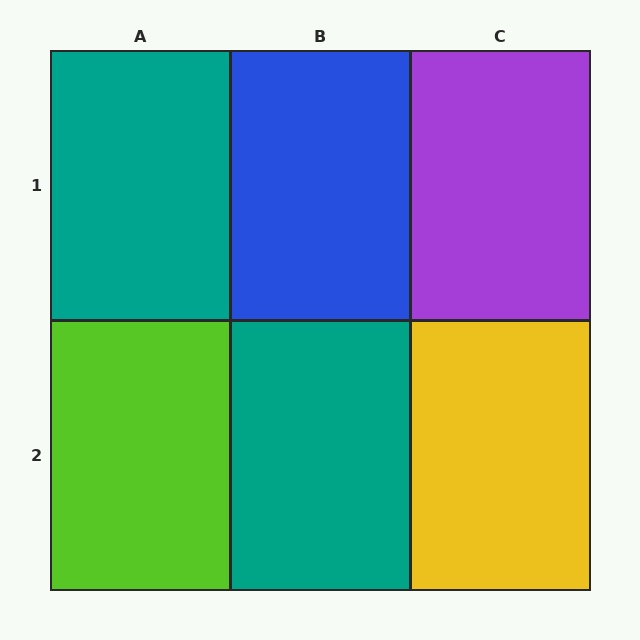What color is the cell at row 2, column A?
Lime.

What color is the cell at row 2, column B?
Teal.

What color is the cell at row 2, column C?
Yellow.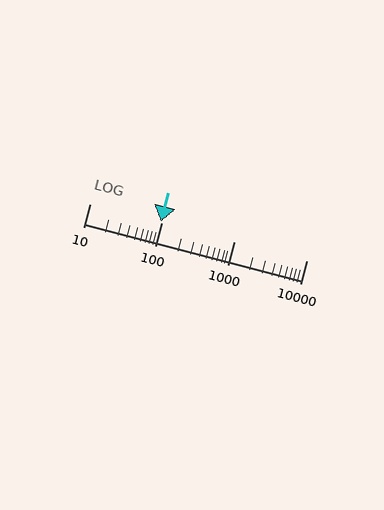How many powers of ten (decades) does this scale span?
The scale spans 3 decades, from 10 to 10000.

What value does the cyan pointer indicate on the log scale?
The pointer indicates approximately 95.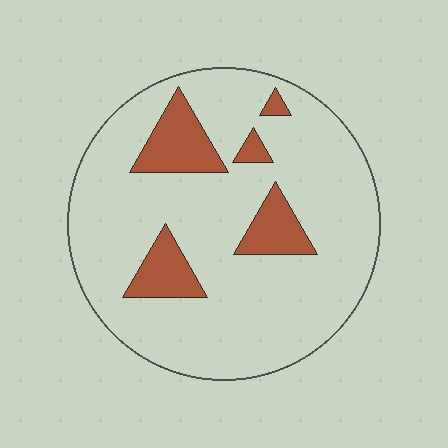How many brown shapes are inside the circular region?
5.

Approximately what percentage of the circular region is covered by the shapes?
Approximately 15%.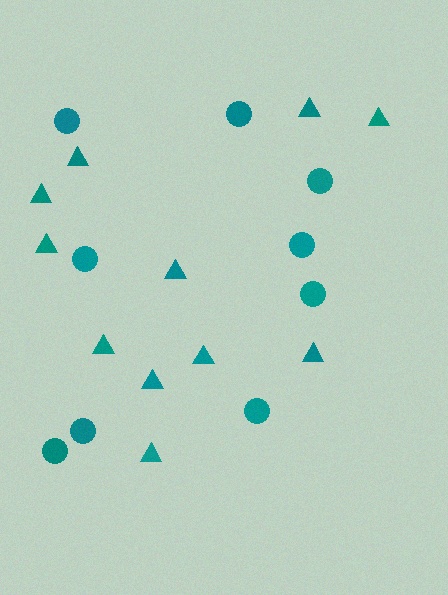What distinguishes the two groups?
There are 2 groups: one group of circles (9) and one group of triangles (11).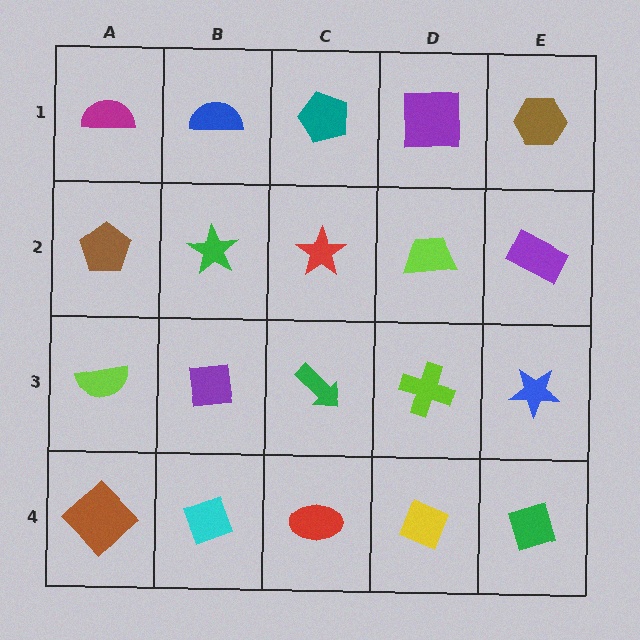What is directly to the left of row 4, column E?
A yellow diamond.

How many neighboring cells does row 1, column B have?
3.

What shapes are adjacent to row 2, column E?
A brown hexagon (row 1, column E), a blue star (row 3, column E), a lime trapezoid (row 2, column D).